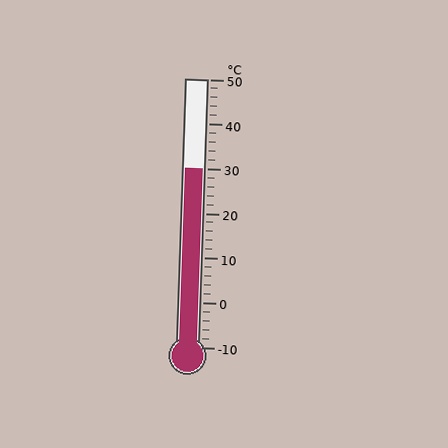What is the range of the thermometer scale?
The thermometer scale ranges from -10°C to 50°C.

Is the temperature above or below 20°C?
The temperature is above 20°C.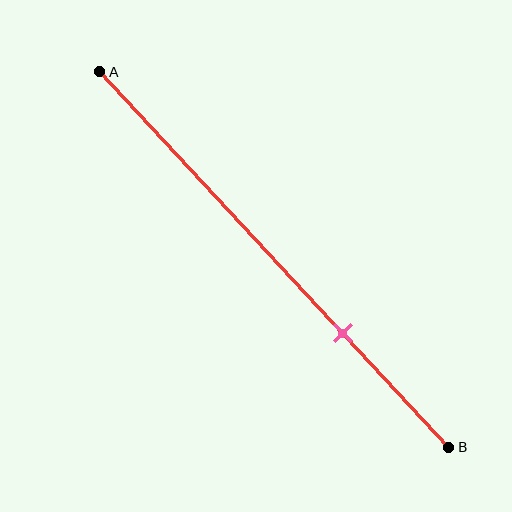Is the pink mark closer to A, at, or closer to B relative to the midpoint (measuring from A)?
The pink mark is closer to point B than the midpoint of segment AB.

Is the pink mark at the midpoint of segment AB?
No, the mark is at about 70% from A, not at the 50% midpoint.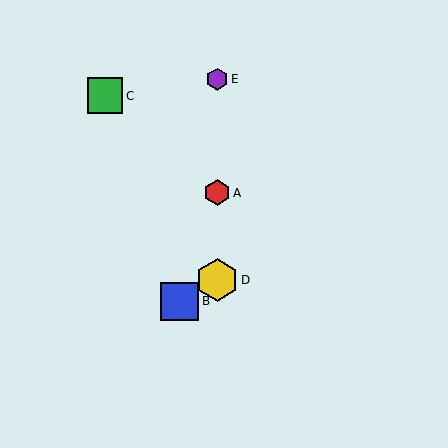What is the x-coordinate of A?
Object A is at x≈217.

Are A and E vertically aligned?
Yes, both are at x≈217.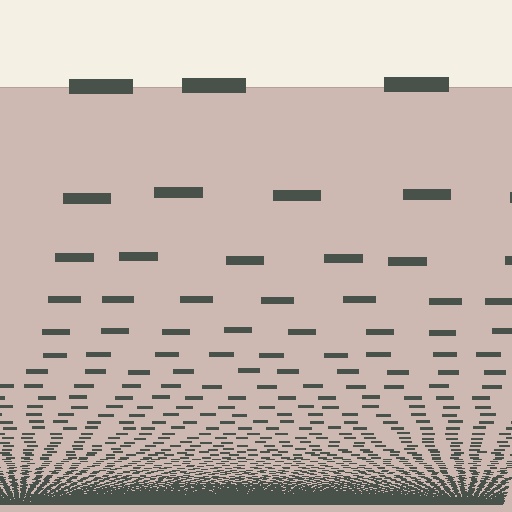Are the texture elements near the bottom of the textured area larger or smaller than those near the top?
Smaller. The gradient is inverted — elements near the bottom are smaller and denser.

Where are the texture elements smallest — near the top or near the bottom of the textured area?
Near the bottom.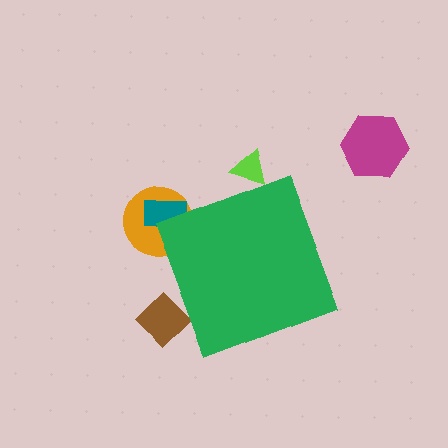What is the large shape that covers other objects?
A green diamond.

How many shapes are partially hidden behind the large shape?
4 shapes are partially hidden.